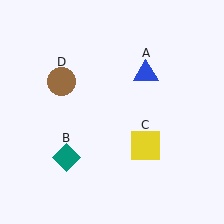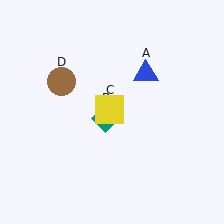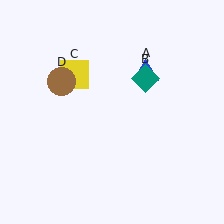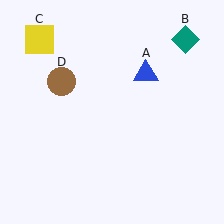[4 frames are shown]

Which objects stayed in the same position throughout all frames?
Blue triangle (object A) and brown circle (object D) remained stationary.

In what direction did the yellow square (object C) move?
The yellow square (object C) moved up and to the left.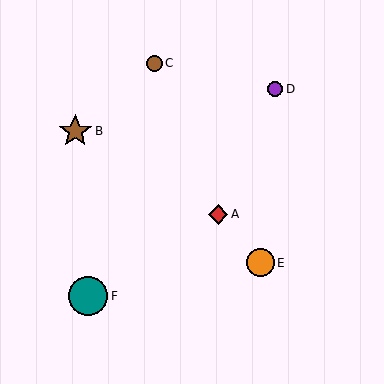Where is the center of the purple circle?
The center of the purple circle is at (275, 89).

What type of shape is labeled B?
Shape B is a brown star.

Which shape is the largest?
The teal circle (labeled F) is the largest.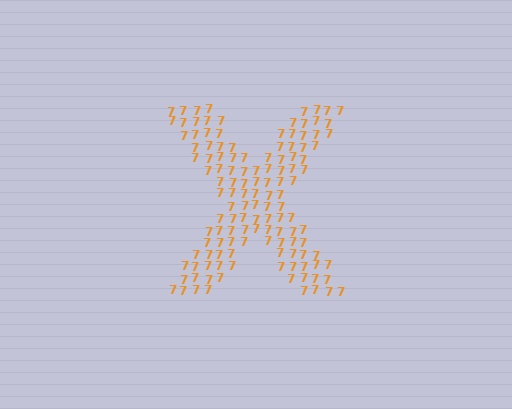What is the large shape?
The large shape is the letter X.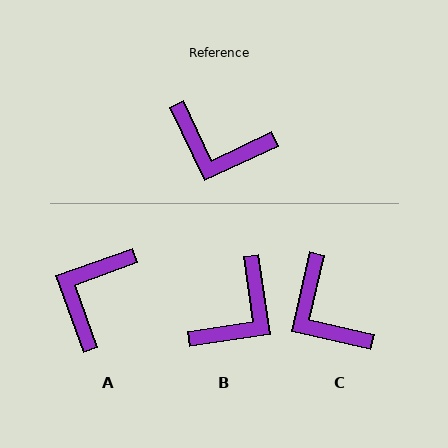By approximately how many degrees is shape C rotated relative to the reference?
Approximately 38 degrees clockwise.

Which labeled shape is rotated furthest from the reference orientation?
A, about 96 degrees away.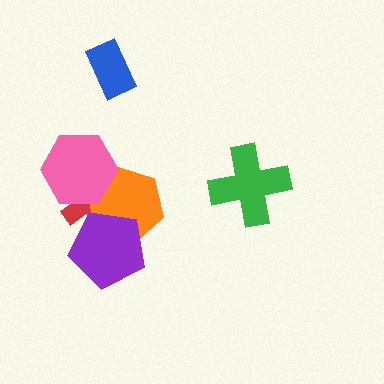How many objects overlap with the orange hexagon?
3 objects overlap with the orange hexagon.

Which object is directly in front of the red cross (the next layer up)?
The orange hexagon is directly in front of the red cross.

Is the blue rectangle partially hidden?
No, no other shape covers it.